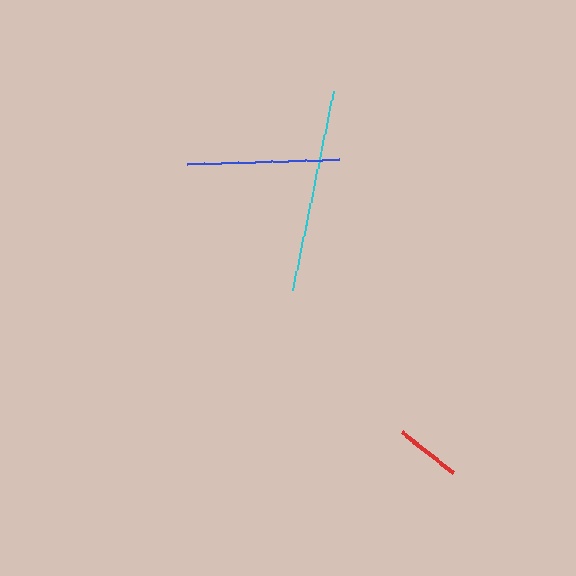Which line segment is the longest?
The cyan line is the longest at approximately 203 pixels.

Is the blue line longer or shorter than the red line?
The blue line is longer than the red line.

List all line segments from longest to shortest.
From longest to shortest: cyan, blue, red.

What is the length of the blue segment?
The blue segment is approximately 152 pixels long.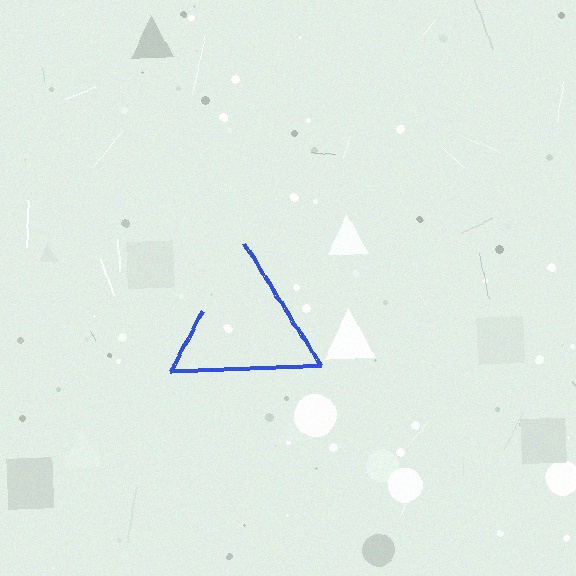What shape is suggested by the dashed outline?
The dashed outline suggests a triangle.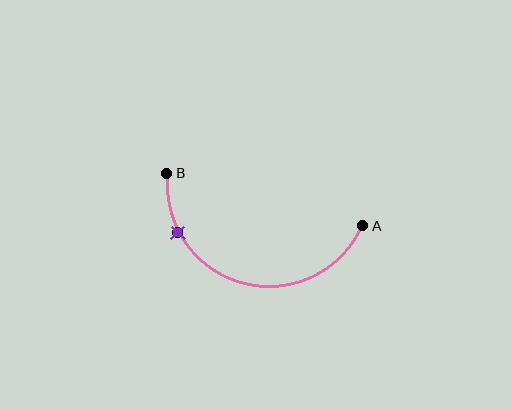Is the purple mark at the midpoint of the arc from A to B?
No. The purple mark lies on the arc but is closer to endpoint B. The arc midpoint would be at the point on the curve equidistant along the arc from both A and B.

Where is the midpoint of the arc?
The arc midpoint is the point on the curve farthest from the straight line joining A and B. It sits below that line.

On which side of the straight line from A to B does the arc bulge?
The arc bulges below the straight line connecting A and B.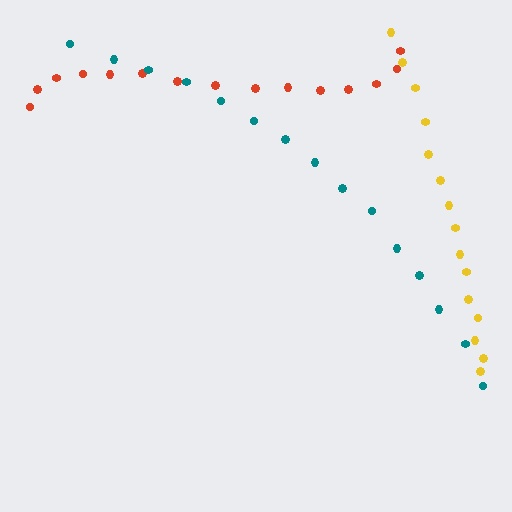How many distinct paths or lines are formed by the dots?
There are 3 distinct paths.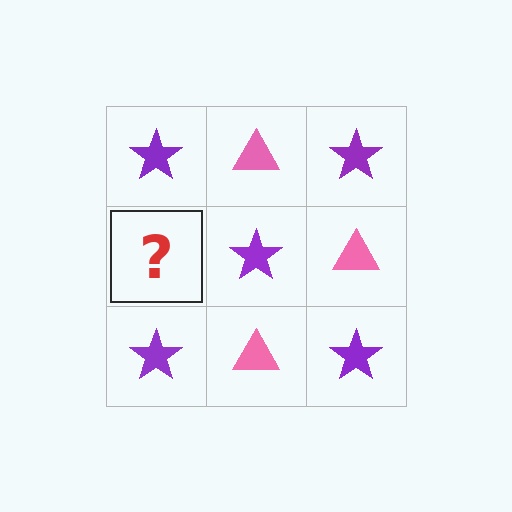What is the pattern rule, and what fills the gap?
The rule is that it alternates purple star and pink triangle in a checkerboard pattern. The gap should be filled with a pink triangle.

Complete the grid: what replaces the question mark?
The question mark should be replaced with a pink triangle.